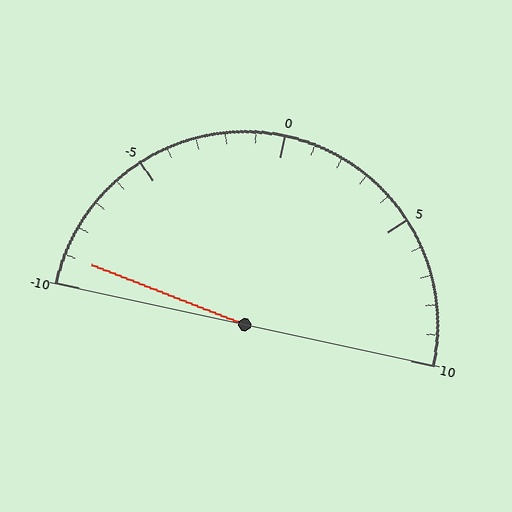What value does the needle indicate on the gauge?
The needle indicates approximately -9.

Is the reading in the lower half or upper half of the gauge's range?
The reading is in the lower half of the range (-10 to 10).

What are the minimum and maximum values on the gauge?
The gauge ranges from -10 to 10.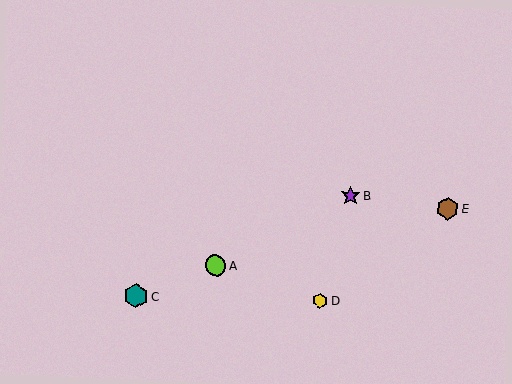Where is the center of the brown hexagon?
The center of the brown hexagon is at (448, 209).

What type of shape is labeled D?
Shape D is a yellow hexagon.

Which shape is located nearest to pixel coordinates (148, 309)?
The teal hexagon (labeled C) at (136, 296) is nearest to that location.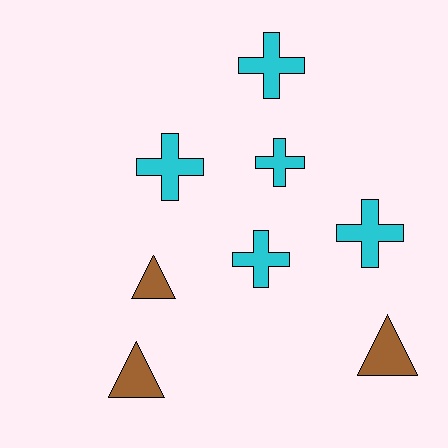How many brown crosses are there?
There are no brown crosses.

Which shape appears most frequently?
Cross, with 5 objects.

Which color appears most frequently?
Cyan, with 5 objects.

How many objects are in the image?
There are 8 objects.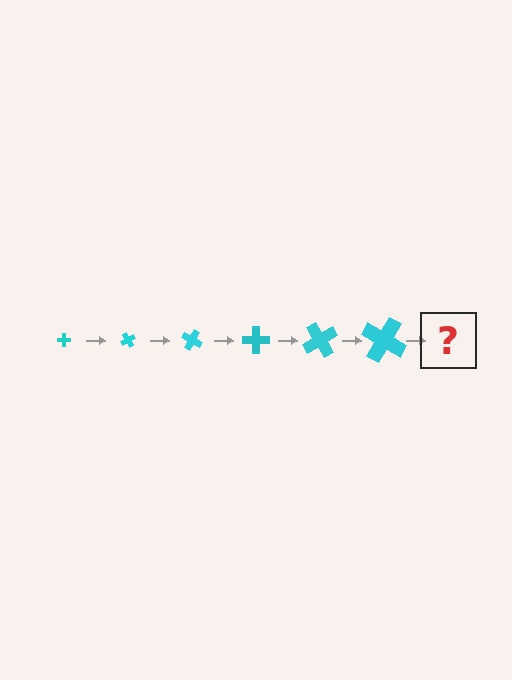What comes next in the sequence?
The next element should be a cross, larger than the previous one and rotated 360 degrees from the start.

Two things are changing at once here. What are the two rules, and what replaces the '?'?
The two rules are that the cross grows larger each step and it rotates 60 degrees each step. The '?' should be a cross, larger than the previous one and rotated 360 degrees from the start.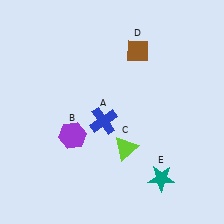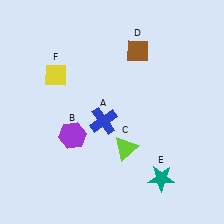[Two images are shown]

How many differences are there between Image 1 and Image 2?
There is 1 difference between the two images.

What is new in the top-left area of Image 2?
A yellow diamond (F) was added in the top-left area of Image 2.